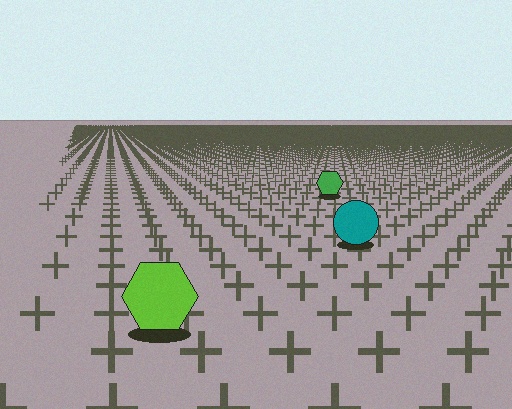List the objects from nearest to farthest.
From nearest to farthest: the lime hexagon, the teal circle, the green hexagon.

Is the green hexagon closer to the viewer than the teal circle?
No. The teal circle is closer — you can tell from the texture gradient: the ground texture is coarser near it.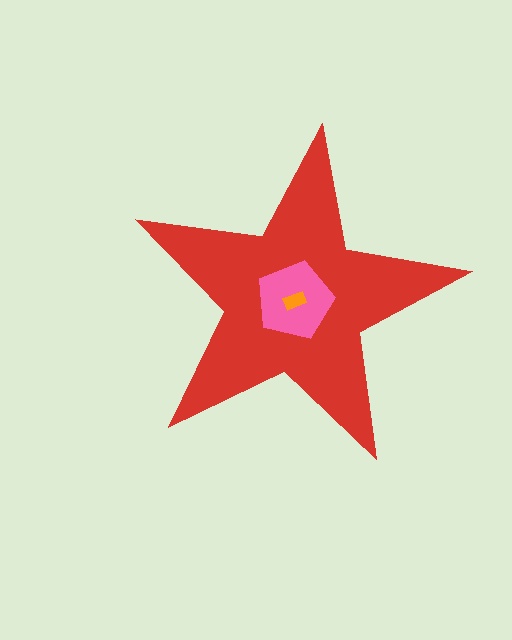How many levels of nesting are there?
3.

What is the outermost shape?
The red star.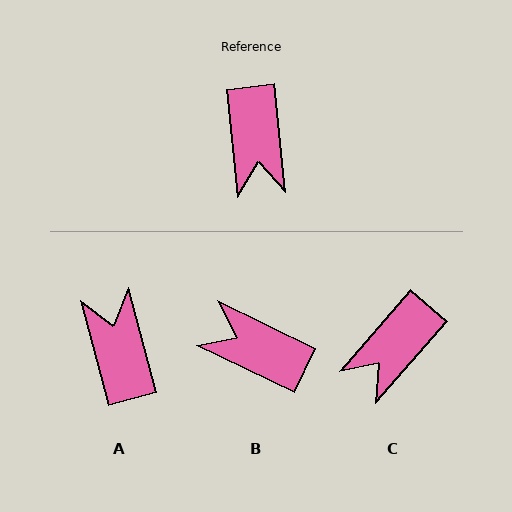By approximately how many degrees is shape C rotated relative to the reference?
Approximately 47 degrees clockwise.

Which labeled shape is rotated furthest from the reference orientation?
A, about 171 degrees away.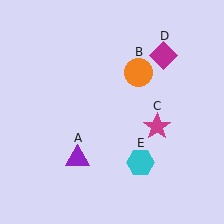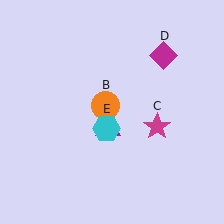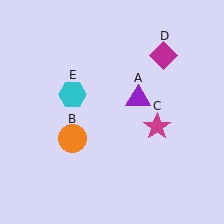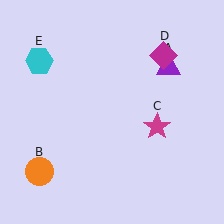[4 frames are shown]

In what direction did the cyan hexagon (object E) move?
The cyan hexagon (object E) moved up and to the left.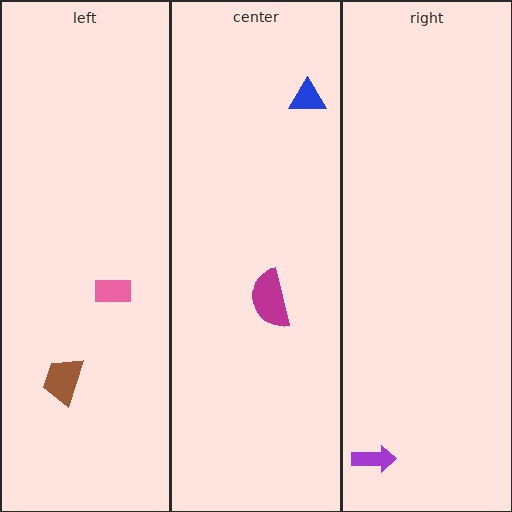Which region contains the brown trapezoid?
The left region.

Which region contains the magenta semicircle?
The center region.